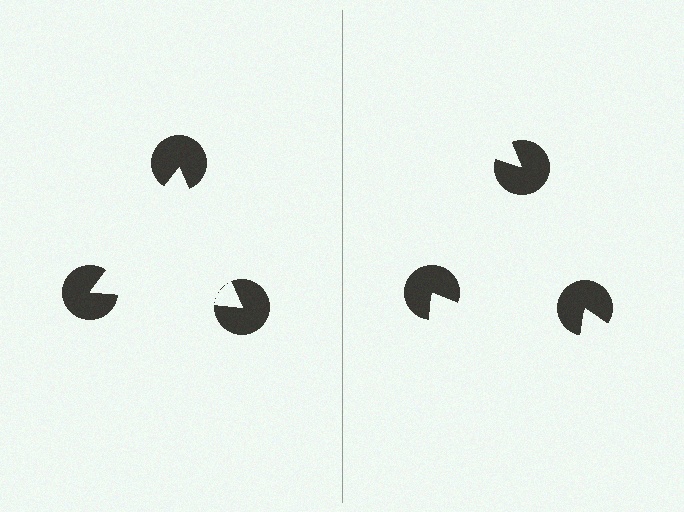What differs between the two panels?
The pac-man discs are positioned identically on both sides; only the wedge orientations differ. On the left they align to a triangle; on the right they are misaligned.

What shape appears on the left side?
An illusory triangle.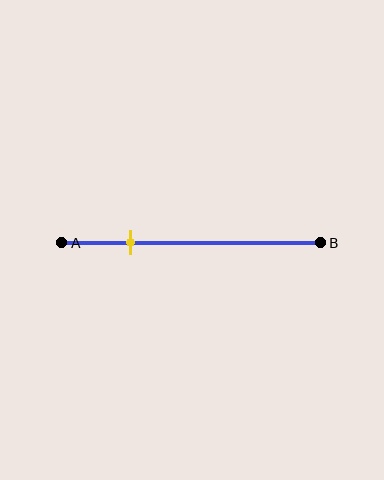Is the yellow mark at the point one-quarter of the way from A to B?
Yes, the mark is approximately at the one-quarter point.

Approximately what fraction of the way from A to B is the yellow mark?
The yellow mark is approximately 25% of the way from A to B.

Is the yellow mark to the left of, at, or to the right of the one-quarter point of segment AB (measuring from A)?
The yellow mark is approximately at the one-quarter point of segment AB.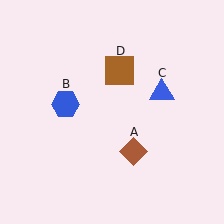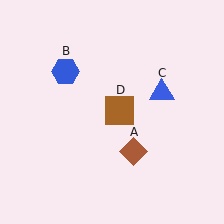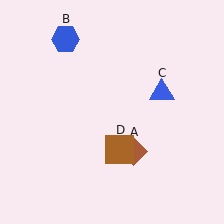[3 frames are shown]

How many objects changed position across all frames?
2 objects changed position: blue hexagon (object B), brown square (object D).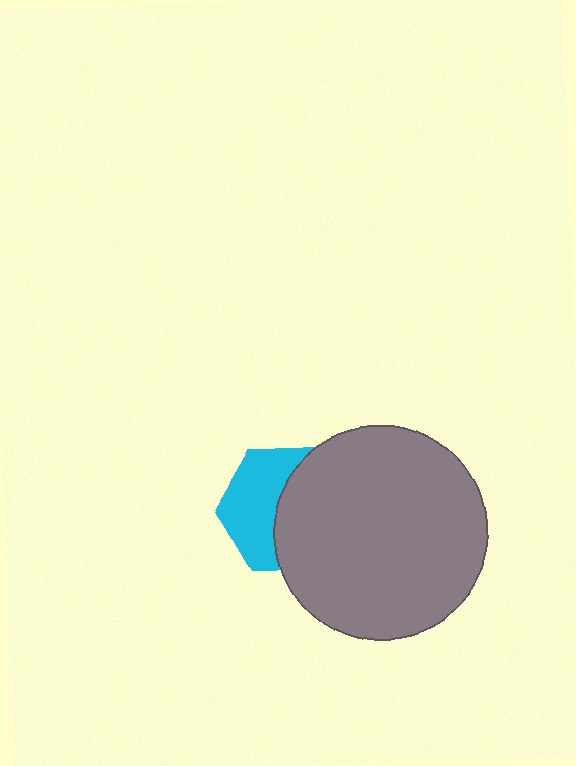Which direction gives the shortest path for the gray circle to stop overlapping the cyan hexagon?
Moving right gives the shortest separation.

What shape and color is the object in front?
The object in front is a gray circle.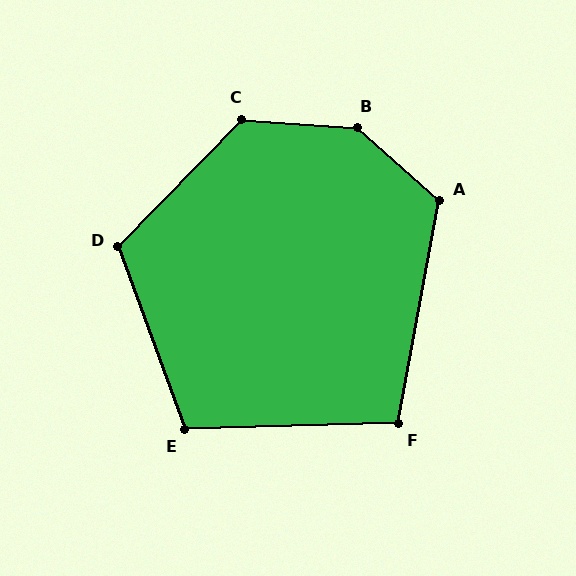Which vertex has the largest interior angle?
B, at approximately 142 degrees.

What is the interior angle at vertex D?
Approximately 116 degrees (obtuse).